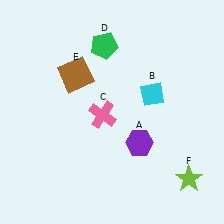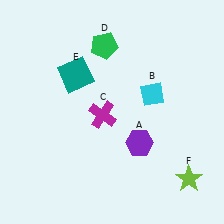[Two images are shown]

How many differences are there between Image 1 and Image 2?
There are 2 differences between the two images.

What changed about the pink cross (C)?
In Image 1, C is pink. In Image 2, it changed to magenta.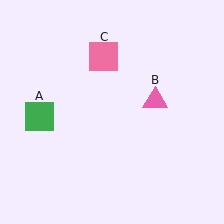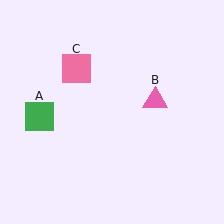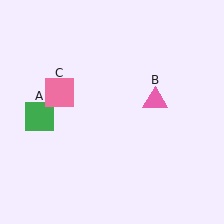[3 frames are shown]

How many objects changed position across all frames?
1 object changed position: pink square (object C).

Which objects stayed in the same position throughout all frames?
Green square (object A) and pink triangle (object B) remained stationary.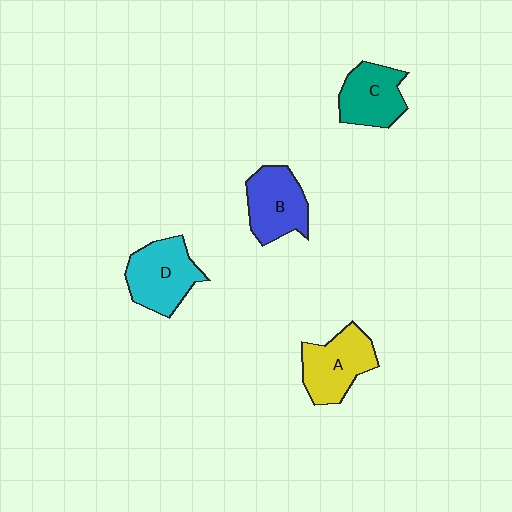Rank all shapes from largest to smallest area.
From largest to smallest: D (cyan), A (yellow), B (blue), C (teal).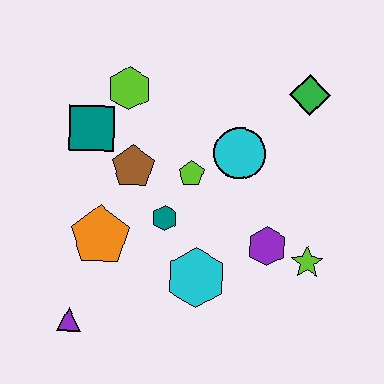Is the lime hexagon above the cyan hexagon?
Yes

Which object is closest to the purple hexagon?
The lime star is closest to the purple hexagon.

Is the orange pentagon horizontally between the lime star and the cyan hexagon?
No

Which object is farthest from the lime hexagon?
The lime star is farthest from the lime hexagon.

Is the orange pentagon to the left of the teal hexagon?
Yes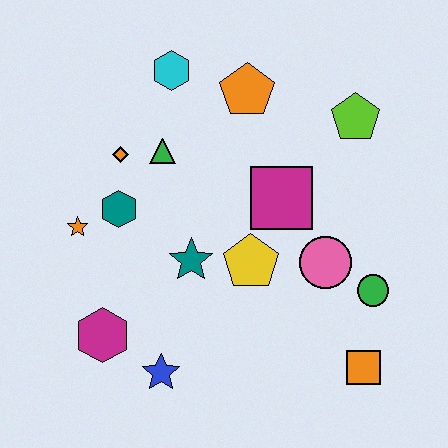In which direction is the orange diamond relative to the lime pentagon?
The orange diamond is to the left of the lime pentagon.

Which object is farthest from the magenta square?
The magenta hexagon is farthest from the magenta square.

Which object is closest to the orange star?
The teal hexagon is closest to the orange star.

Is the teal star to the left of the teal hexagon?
No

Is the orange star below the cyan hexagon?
Yes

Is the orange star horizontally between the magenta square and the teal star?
No